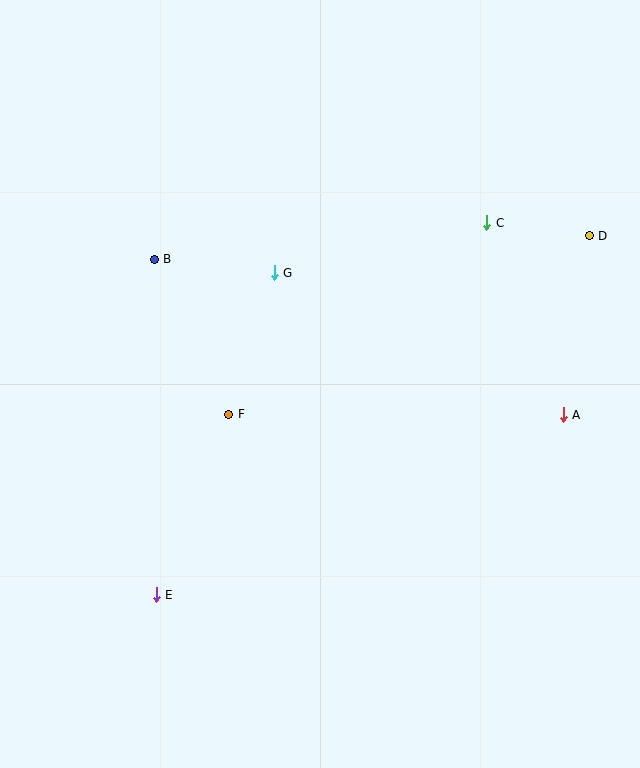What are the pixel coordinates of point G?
Point G is at (274, 273).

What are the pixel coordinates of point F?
Point F is at (229, 414).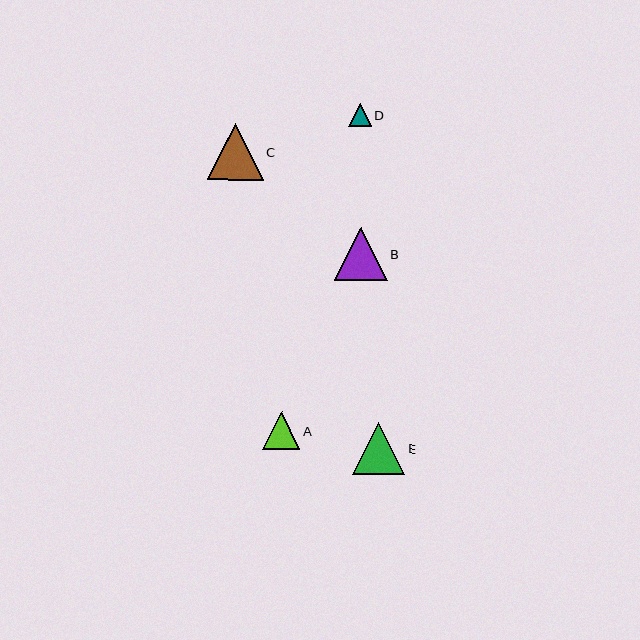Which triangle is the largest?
Triangle C is the largest with a size of approximately 56 pixels.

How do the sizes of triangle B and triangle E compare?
Triangle B and triangle E are approximately the same size.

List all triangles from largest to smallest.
From largest to smallest: C, B, E, A, D.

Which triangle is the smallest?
Triangle D is the smallest with a size of approximately 23 pixels.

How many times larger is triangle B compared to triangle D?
Triangle B is approximately 2.3 times the size of triangle D.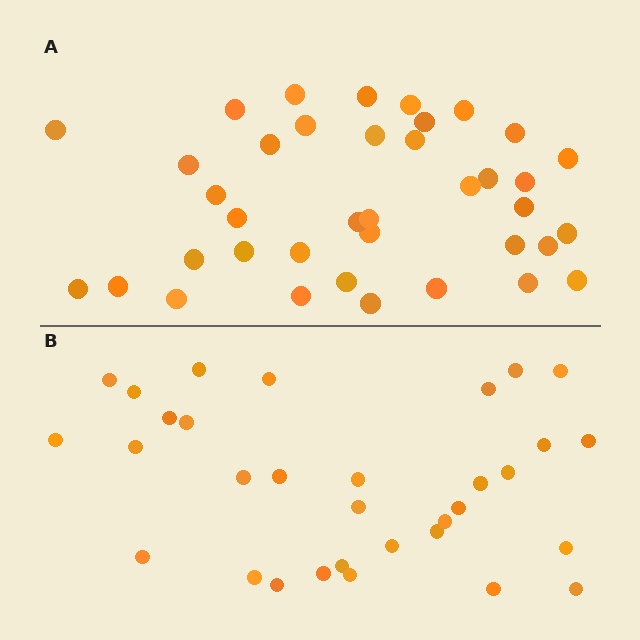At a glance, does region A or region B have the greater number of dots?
Region A (the top region) has more dots.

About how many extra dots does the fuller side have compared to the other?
Region A has about 6 more dots than region B.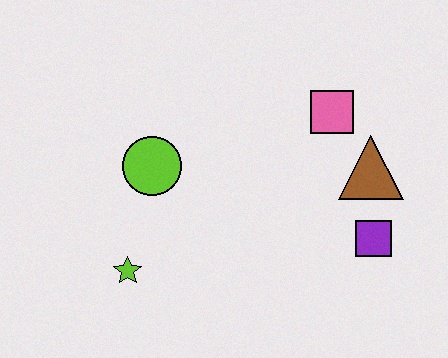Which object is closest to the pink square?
The brown triangle is closest to the pink square.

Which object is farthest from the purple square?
The lime star is farthest from the purple square.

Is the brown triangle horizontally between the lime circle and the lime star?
No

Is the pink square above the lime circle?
Yes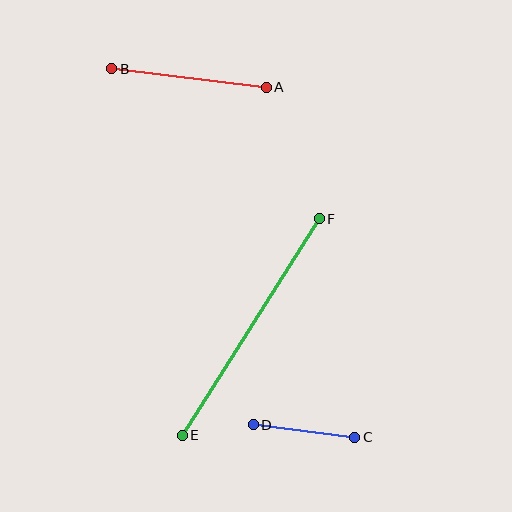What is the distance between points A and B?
The distance is approximately 155 pixels.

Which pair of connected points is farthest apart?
Points E and F are farthest apart.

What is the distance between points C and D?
The distance is approximately 102 pixels.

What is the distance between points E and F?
The distance is approximately 256 pixels.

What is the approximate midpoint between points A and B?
The midpoint is at approximately (189, 78) pixels.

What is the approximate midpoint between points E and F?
The midpoint is at approximately (251, 327) pixels.